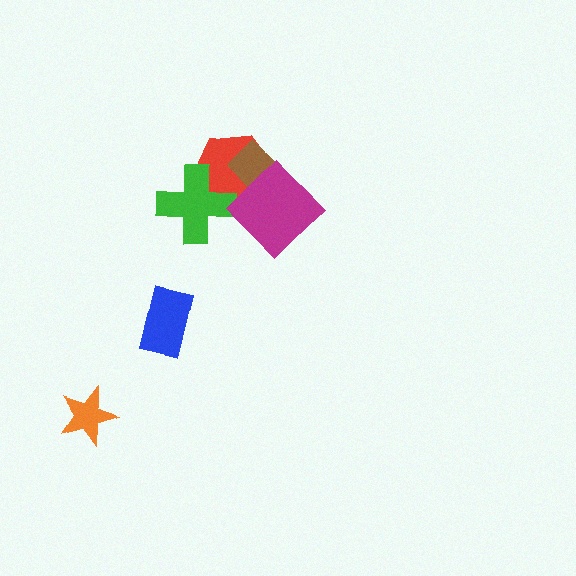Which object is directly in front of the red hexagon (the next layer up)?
The brown diamond is directly in front of the red hexagon.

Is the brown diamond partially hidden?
Yes, it is partially covered by another shape.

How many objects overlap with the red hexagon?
3 objects overlap with the red hexagon.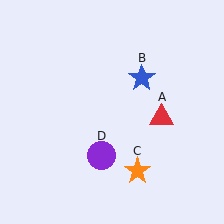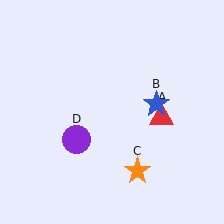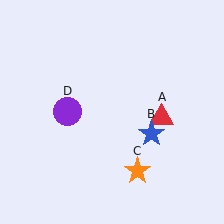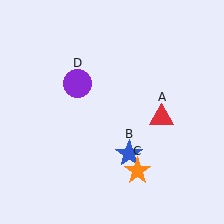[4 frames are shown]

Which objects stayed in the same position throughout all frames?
Red triangle (object A) and orange star (object C) remained stationary.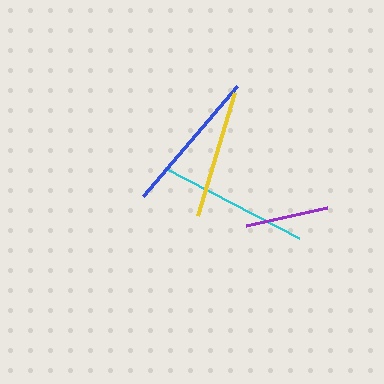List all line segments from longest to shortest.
From longest to shortest: cyan, blue, yellow, purple.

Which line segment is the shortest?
The purple line is the shortest at approximately 83 pixels.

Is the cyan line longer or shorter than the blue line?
The cyan line is longer than the blue line.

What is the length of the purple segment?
The purple segment is approximately 83 pixels long.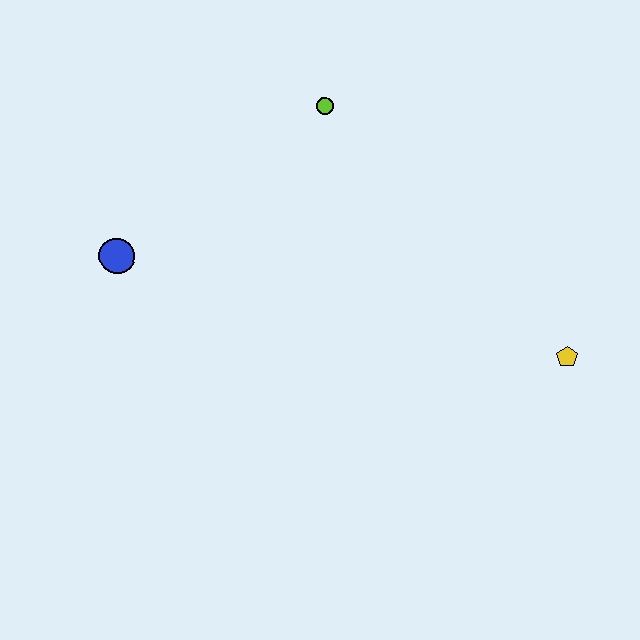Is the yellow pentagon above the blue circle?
No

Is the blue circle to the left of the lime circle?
Yes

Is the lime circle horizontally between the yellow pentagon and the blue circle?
Yes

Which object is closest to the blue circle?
The lime circle is closest to the blue circle.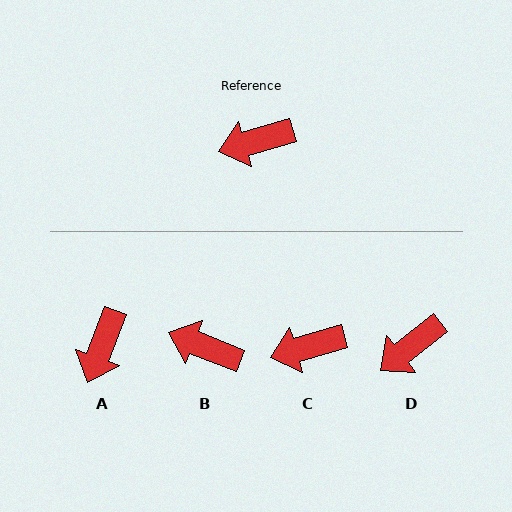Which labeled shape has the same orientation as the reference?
C.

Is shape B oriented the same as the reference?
No, it is off by about 38 degrees.